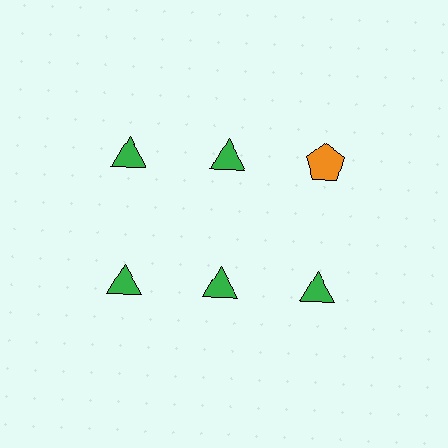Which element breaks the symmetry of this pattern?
The orange pentagon in the top row, center column breaks the symmetry. All other shapes are green triangles.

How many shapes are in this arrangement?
There are 6 shapes arranged in a grid pattern.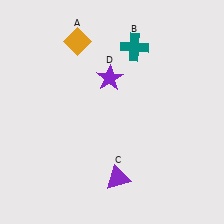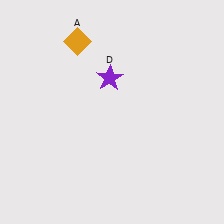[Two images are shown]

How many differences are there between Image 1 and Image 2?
There are 2 differences between the two images.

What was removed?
The purple triangle (C), the teal cross (B) were removed in Image 2.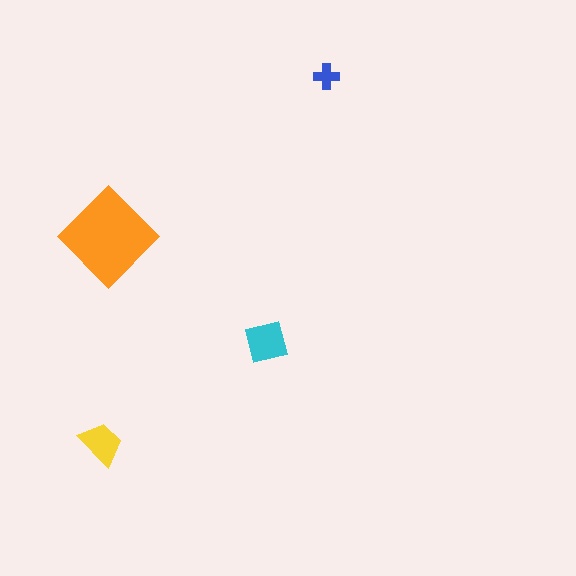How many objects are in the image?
There are 4 objects in the image.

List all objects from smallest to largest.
The blue cross, the yellow trapezoid, the cyan square, the orange diamond.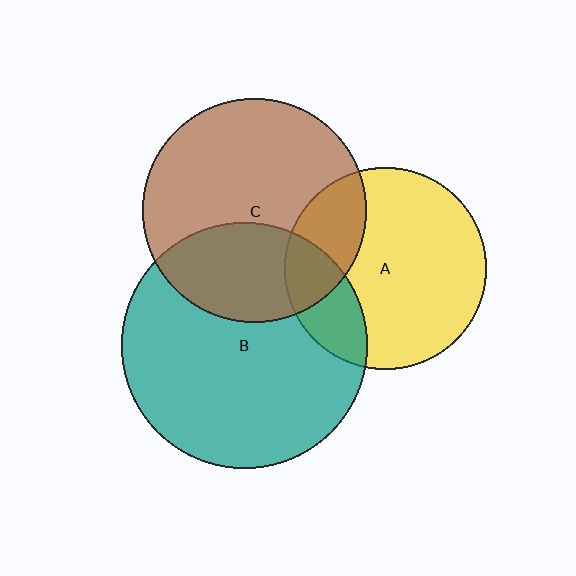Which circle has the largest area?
Circle B (teal).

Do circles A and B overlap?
Yes.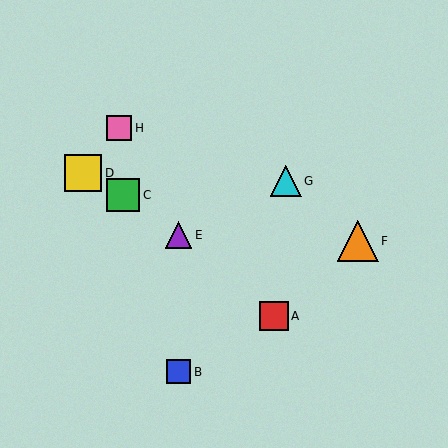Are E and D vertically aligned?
No, E is at x≈179 and D is at x≈83.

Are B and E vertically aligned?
Yes, both are at x≈179.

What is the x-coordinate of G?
Object G is at x≈286.